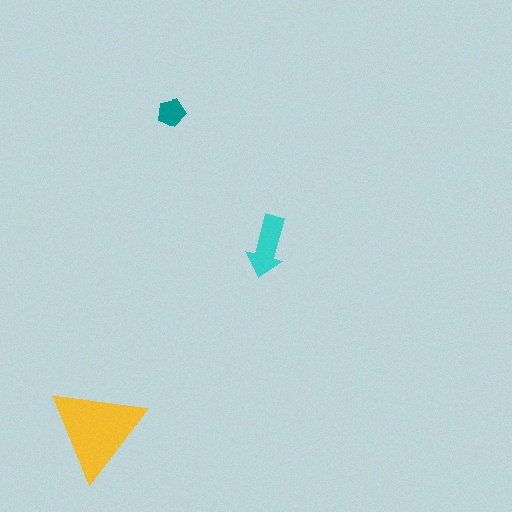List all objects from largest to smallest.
The yellow triangle, the cyan arrow, the teal pentagon.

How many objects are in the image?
There are 3 objects in the image.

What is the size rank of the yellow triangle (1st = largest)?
1st.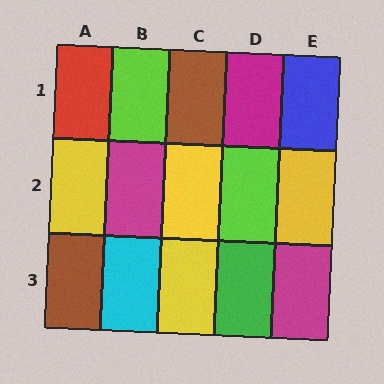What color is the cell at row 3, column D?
Green.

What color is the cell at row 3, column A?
Brown.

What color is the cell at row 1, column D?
Magenta.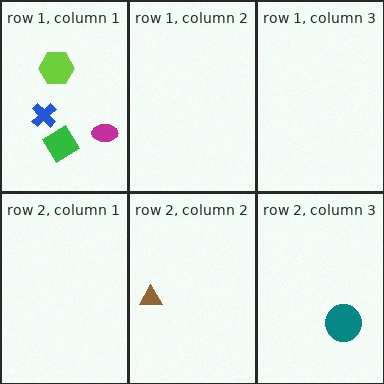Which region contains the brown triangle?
The row 2, column 2 region.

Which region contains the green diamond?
The row 1, column 1 region.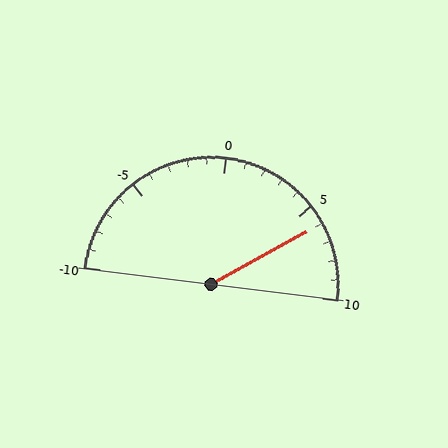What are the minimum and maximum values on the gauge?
The gauge ranges from -10 to 10.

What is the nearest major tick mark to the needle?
The nearest major tick mark is 5.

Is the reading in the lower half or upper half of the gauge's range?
The reading is in the upper half of the range (-10 to 10).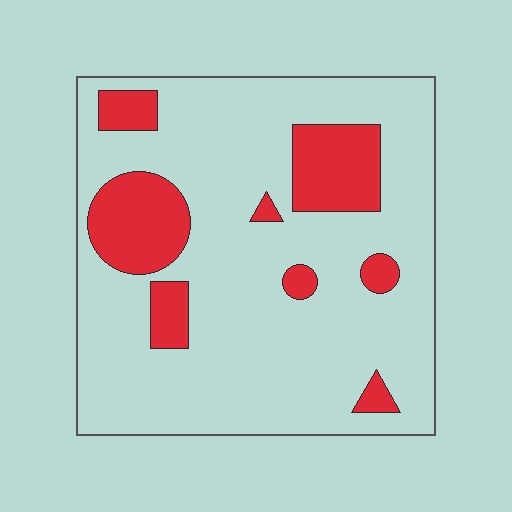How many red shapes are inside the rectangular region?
8.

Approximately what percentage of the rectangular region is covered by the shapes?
Approximately 20%.